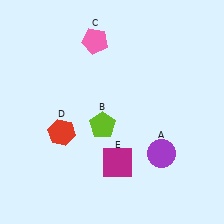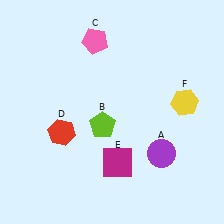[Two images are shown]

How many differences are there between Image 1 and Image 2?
There is 1 difference between the two images.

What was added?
A yellow hexagon (F) was added in Image 2.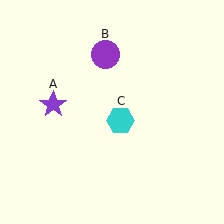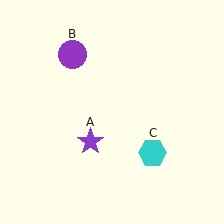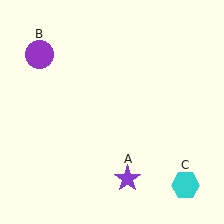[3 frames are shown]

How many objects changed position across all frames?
3 objects changed position: purple star (object A), purple circle (object B), cyan hexagon (object C).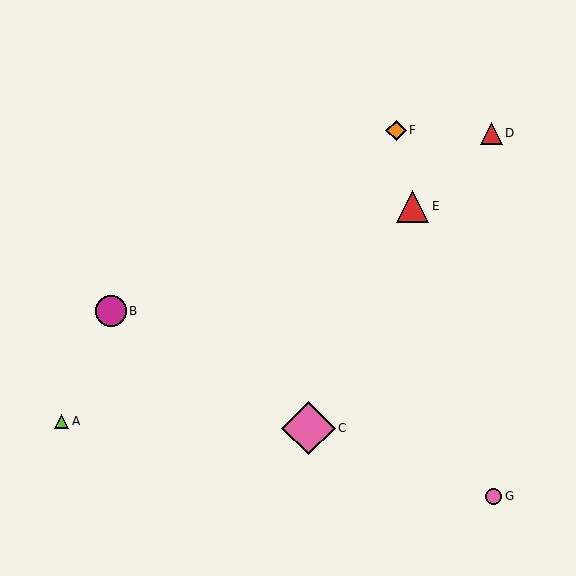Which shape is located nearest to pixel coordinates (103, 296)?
The magenta circle (labeled B) at (111, 311) is nearest to that location.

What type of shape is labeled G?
Shape G is a pink circle.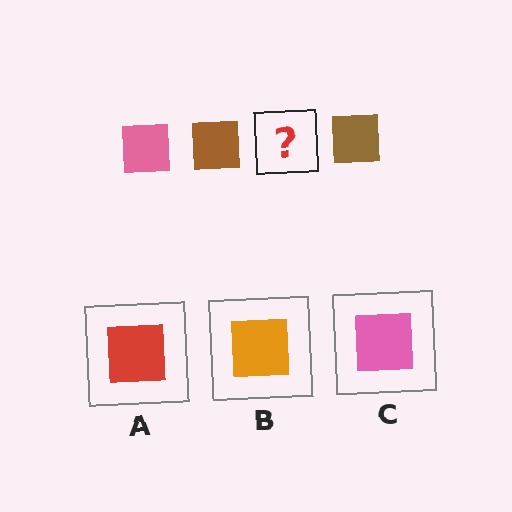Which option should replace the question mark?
Option C.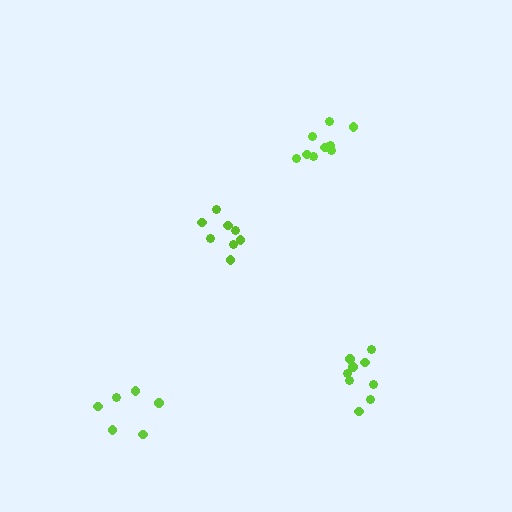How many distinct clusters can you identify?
There are 4 distinct clusters.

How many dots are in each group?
Group 1: 8 dots, Group 2: 9 dots, Group 3: 6 dots, Group 4: 9 dots (32 total).